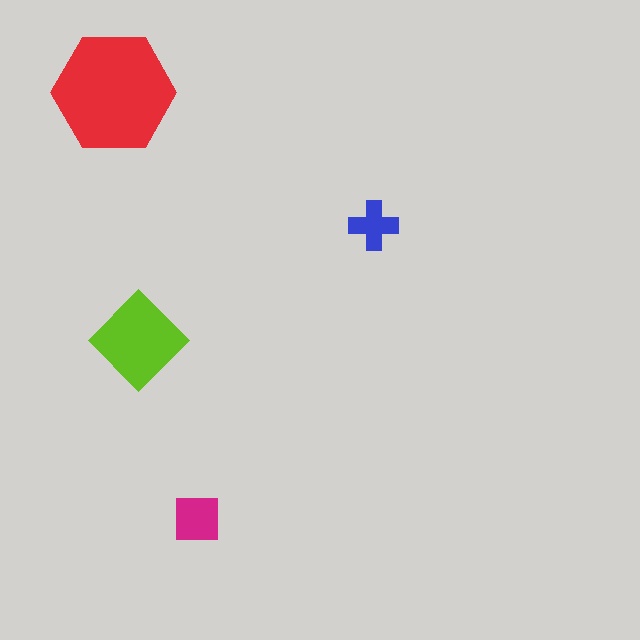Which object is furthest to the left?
The red hexagon is leftmost.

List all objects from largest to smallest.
The red hexagon, the lime diamond, the magenta square, the blue cross.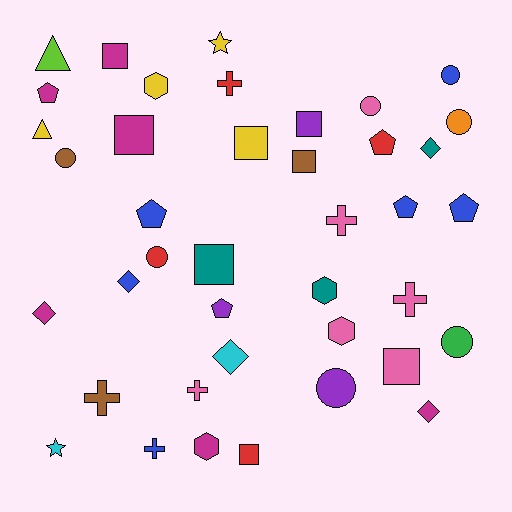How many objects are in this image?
There are 40 objects.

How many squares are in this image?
There are 8 squares.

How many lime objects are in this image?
There is 1 lime object.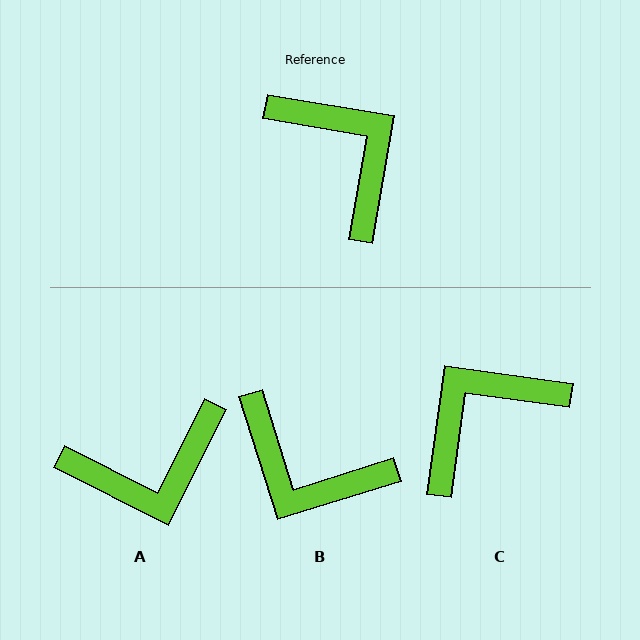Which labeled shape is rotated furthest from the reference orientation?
B, about 153 degrees away.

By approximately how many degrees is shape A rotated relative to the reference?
Approximately 107 degrees clockwise.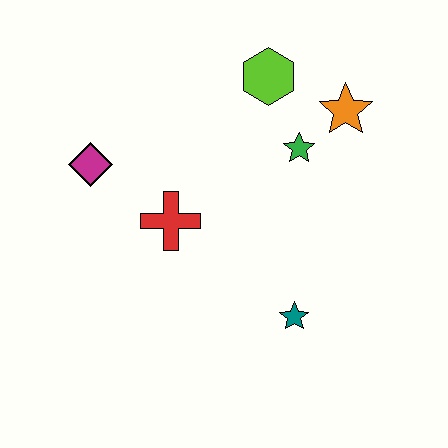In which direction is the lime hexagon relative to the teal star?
The lime hexagon is above the teal star.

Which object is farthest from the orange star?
The magenta diamond is farthest from the orange star.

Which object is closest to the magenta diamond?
The red cross is closest to the magenta diamond.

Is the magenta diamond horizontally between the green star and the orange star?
No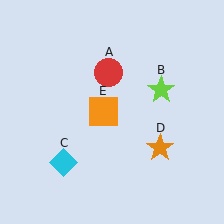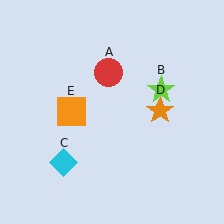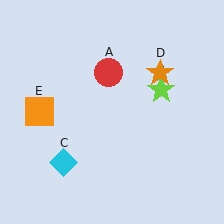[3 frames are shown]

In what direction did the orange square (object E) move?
The orange square (object E) moved left.